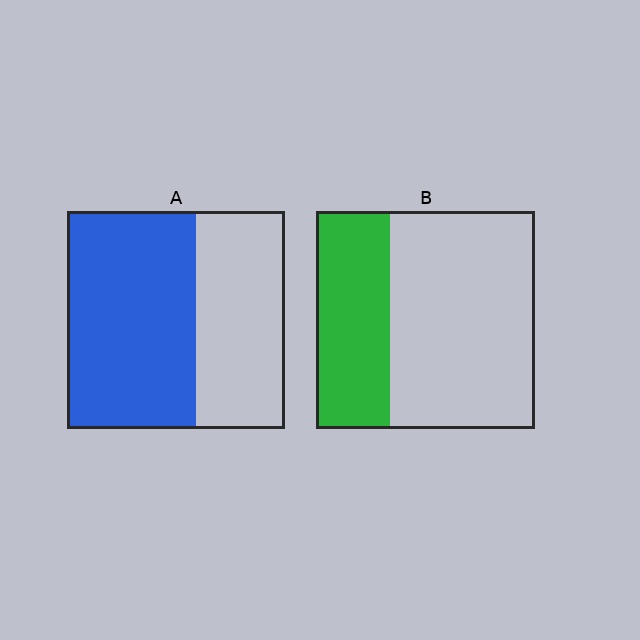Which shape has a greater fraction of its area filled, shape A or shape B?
Shape A.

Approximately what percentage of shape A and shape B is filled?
A is approximately 60% and B is approximately 35%.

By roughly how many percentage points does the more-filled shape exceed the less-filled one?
By roughly 25 percentage points (A over B).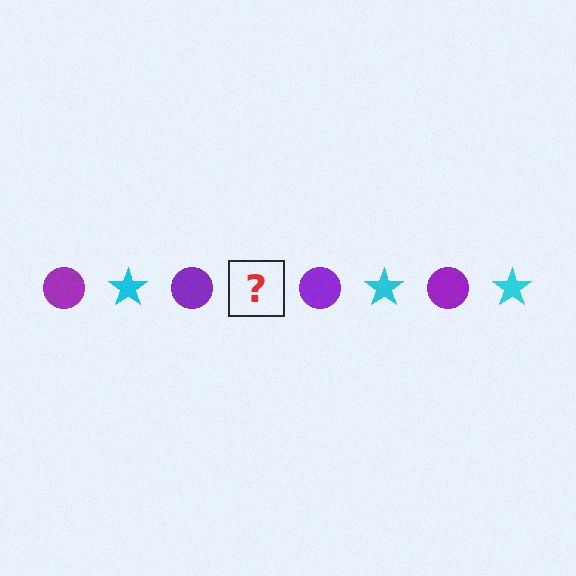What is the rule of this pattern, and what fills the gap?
The rule is that the pattern alternates between purple circle and cyan star. The gap should be filled with a cyan star.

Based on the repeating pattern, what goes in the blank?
The blank should be a cyan star.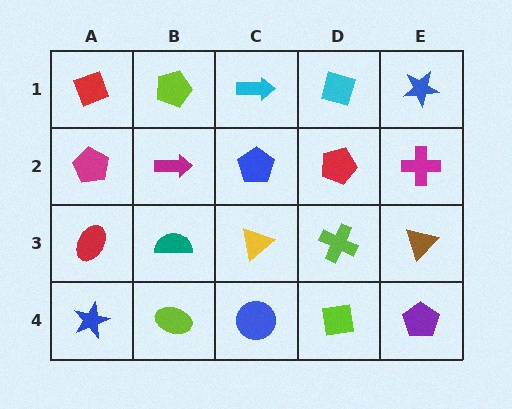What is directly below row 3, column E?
A purple pentagon.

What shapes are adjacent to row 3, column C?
A blue pentagon (row 2, column C), a blue circle (row 4, column C), a teal semicircle (row 3, column B), a lime cross (row 3, column D).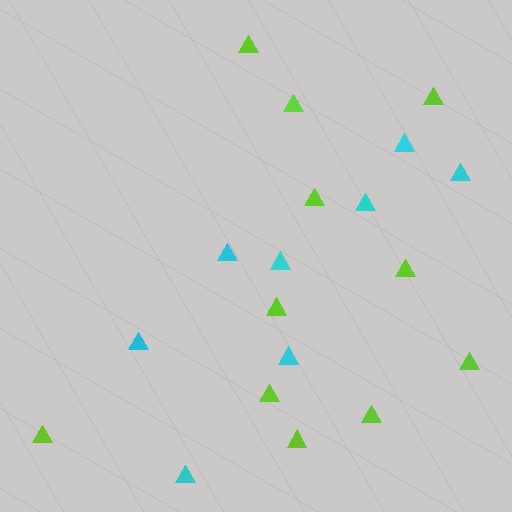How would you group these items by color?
There are 2 groups: one group of cyan triangles (8) and one group of lime triangles (11).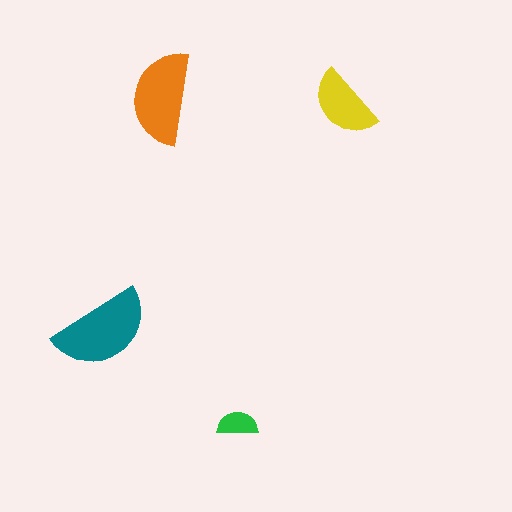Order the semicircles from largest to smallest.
the teal one, the orange one, the yellow one, the green one.